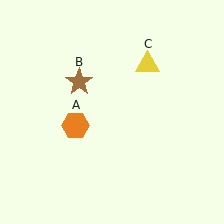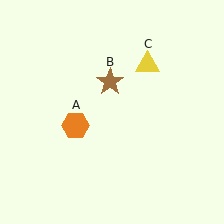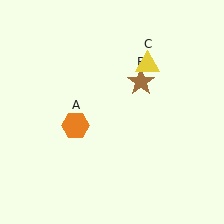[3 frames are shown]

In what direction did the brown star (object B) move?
The brown star (object B) moved right.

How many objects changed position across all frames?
1 object changed position: brown star (object B).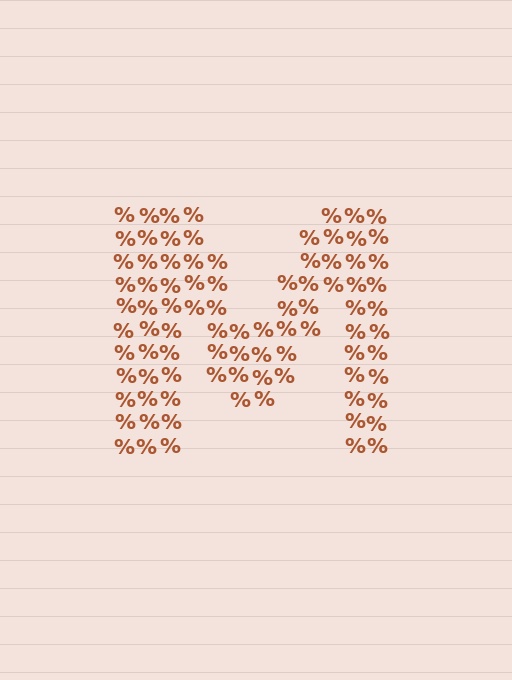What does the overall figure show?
The overall figure shows the letter M.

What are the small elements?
The small elements are percent signs.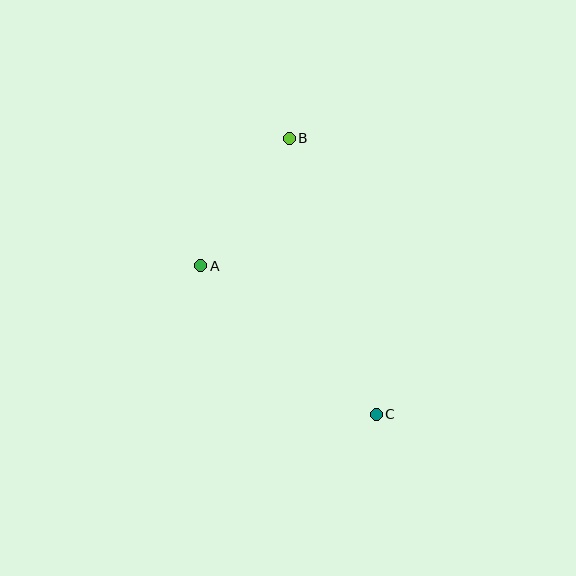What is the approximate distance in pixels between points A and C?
The distance between A and C is approximately 230 pixels.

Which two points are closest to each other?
Points A and B are closest to each other.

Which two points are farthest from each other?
Points B and C are farthest from each other.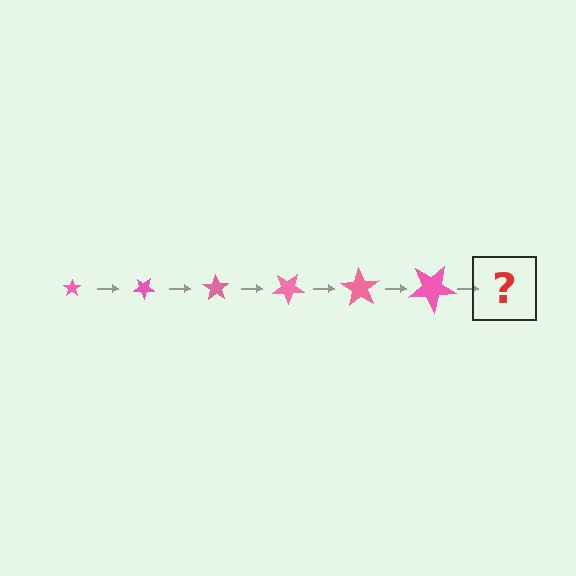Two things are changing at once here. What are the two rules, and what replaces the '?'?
The two rules are that the star grows larger each step and it rotates 35 degrees each step. The '?' should be a star, larger than the previous one and rotated 210 degrees from the start.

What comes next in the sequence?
The next element should be a star, larger than the previous one and rotated 210 degrees from the start.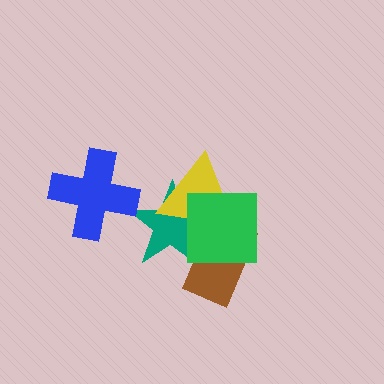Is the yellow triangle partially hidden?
Yes, it is partially covered by another shape.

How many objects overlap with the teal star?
3 objects overlap with the teal star.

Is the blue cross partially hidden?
No, no other shape covers it.